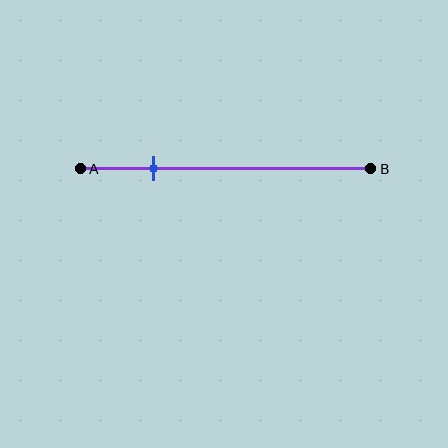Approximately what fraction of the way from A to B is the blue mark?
The blue mark is approximately 25% of the way from A to B.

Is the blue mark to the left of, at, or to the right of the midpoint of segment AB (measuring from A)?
The blue mark is to the left of the midpoint of segment AB.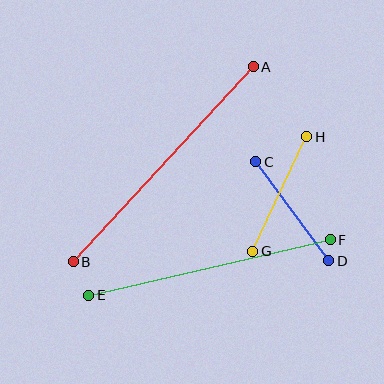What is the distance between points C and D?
The distance is approximately 123 pixels.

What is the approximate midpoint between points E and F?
The midpoint is at approximately (209, 267) pixels.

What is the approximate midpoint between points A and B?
The midpoint is at approximately (163, 164) pixels.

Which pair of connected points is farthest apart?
Points A and B are farthest apart.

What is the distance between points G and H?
The distance is approximately 127 pixels.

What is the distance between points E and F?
The distance is approximately 248 pixels.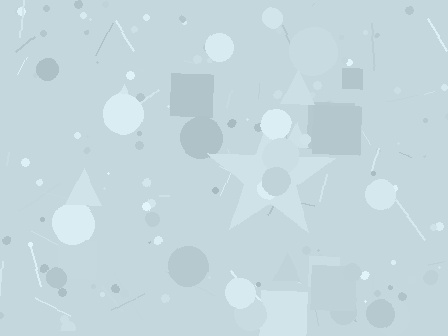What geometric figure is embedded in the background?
A star is embedded in the background.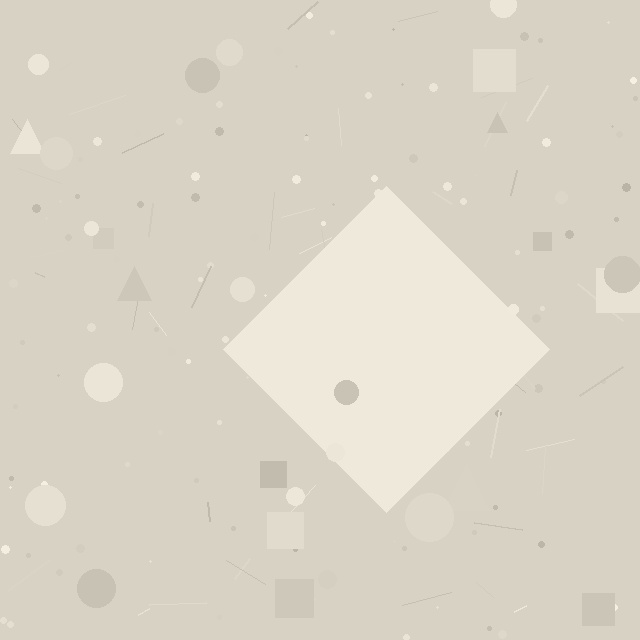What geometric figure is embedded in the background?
A diamond is embedded in the background.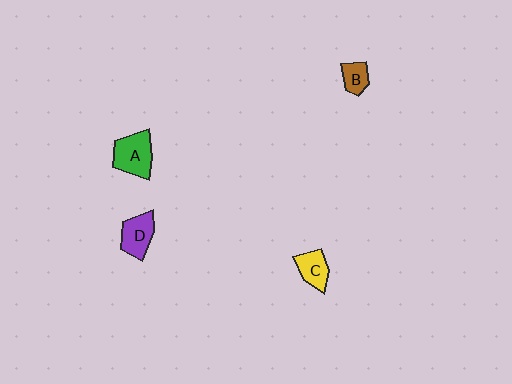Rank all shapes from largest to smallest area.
From largest to smallest: A (green), D (purple), C (yellow), B (brown).